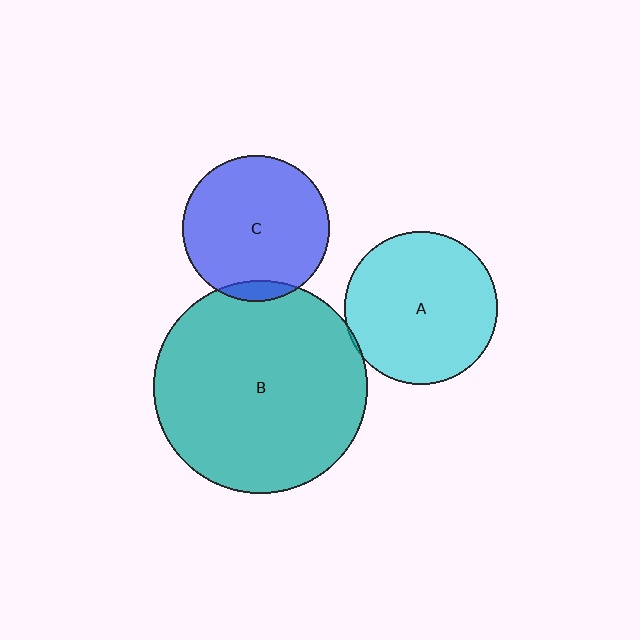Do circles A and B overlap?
Yes.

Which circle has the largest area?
Circle B (teal).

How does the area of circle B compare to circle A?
Approximately 2.0 times.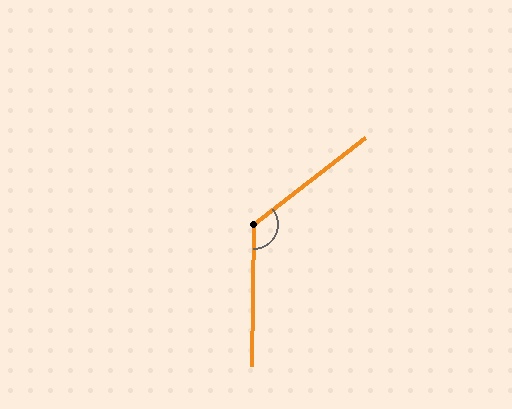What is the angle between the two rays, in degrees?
Approximately 128 degrees.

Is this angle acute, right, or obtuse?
It is obtuse.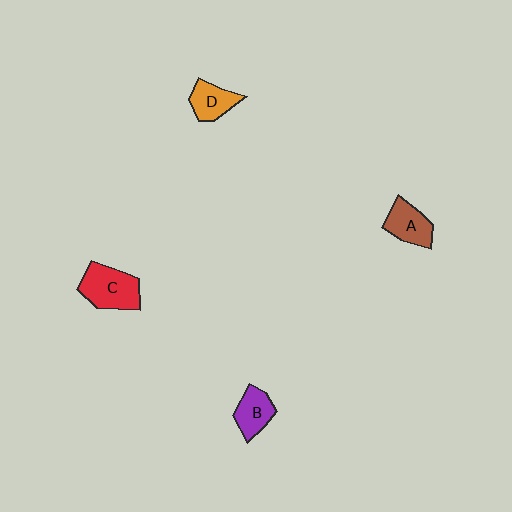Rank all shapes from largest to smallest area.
From largest to smallest: C (red), A (brown), B (purple), D (orange).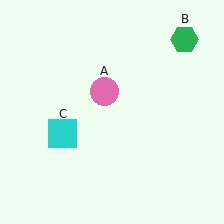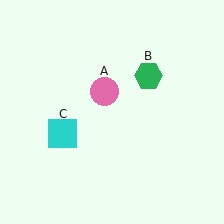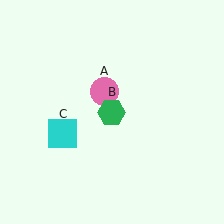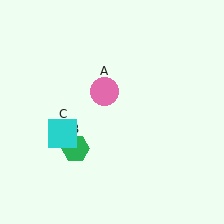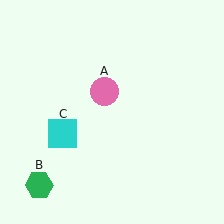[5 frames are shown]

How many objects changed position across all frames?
1 object changed position: green hexagon (object B).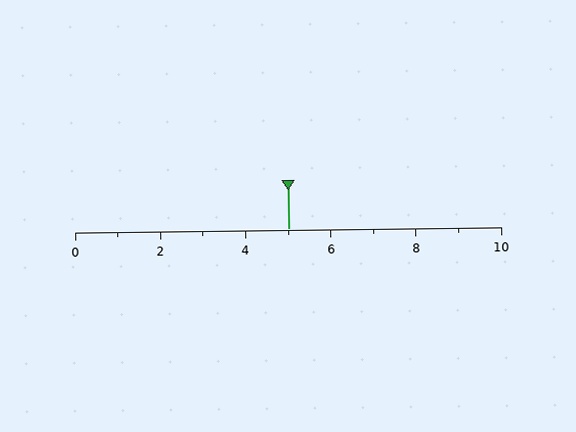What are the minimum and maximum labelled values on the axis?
The axis runs from 0 to 10.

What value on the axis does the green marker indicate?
The marker indicates approximately 5.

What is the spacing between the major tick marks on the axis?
The major ticks are spaced 2 apart.